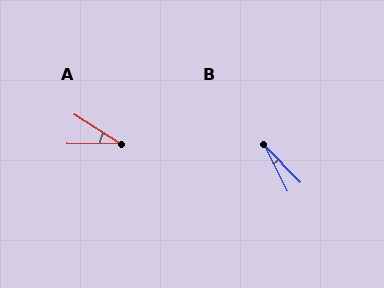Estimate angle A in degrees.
Approximately 32 degrees.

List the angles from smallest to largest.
B (17°), A (32°).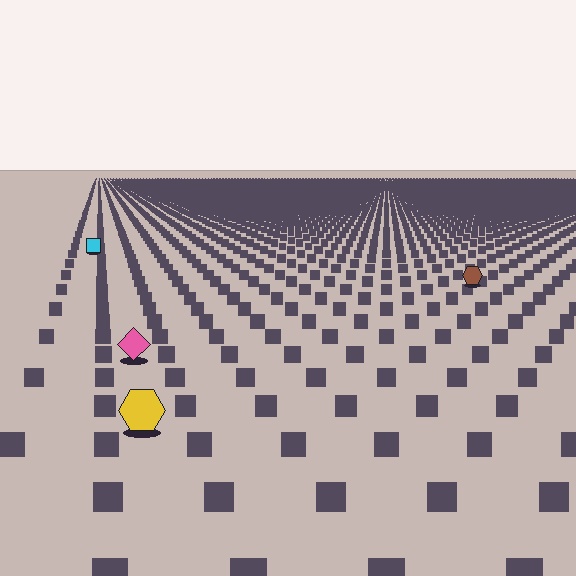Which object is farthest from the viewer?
The cyan square is farthest from the viewer. It appears smaller and the ground texture around it is denser.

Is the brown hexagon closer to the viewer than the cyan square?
Yes. The brown hexagon is closer — you can tell from the texture gradient: the ground texture is coarser near it.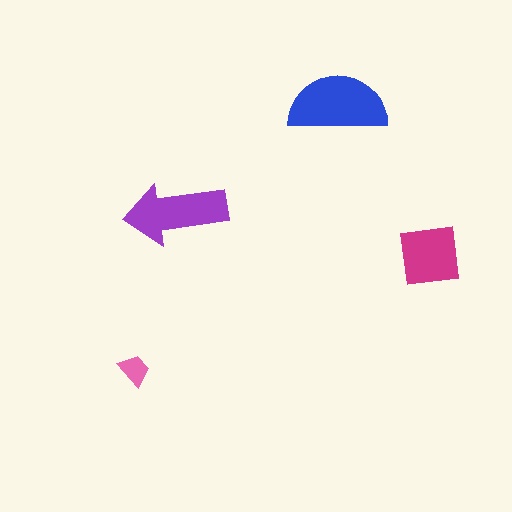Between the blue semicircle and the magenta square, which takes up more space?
The blue semicircle.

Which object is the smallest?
The pink trapezoid.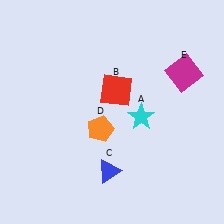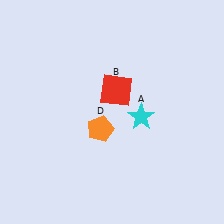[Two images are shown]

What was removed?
The blue triangle (C), the magenta square (E) were removed in Image 2.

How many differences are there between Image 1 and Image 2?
There are 2 differences between the two images.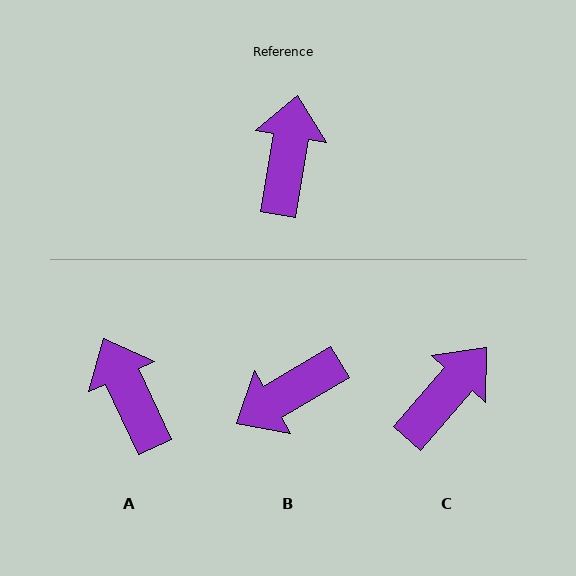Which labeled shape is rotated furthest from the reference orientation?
B, about 130 degrees away.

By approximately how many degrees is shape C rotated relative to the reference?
Approximately 31 degrees clockwise.